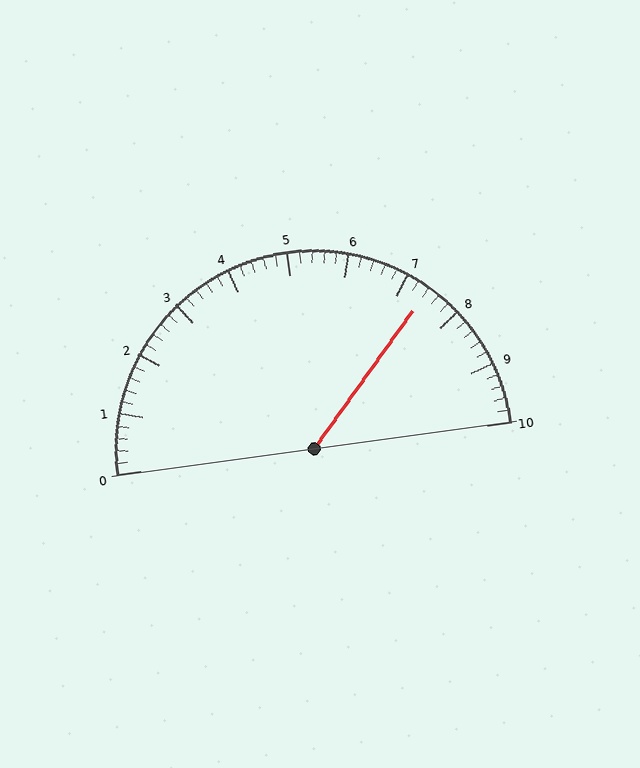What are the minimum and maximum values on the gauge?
The gauge ranges from 0 to 10.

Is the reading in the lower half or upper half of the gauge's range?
The reading is in the upper half of the range (0 to 10).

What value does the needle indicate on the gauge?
The needle indicates approximately 7.4.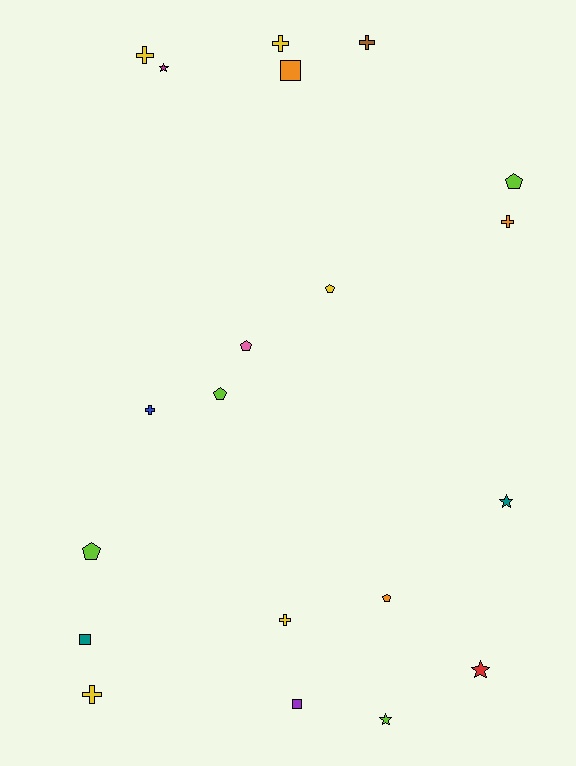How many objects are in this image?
There are 20 objects.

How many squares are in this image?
There are 3 squares.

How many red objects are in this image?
There is 1 red object.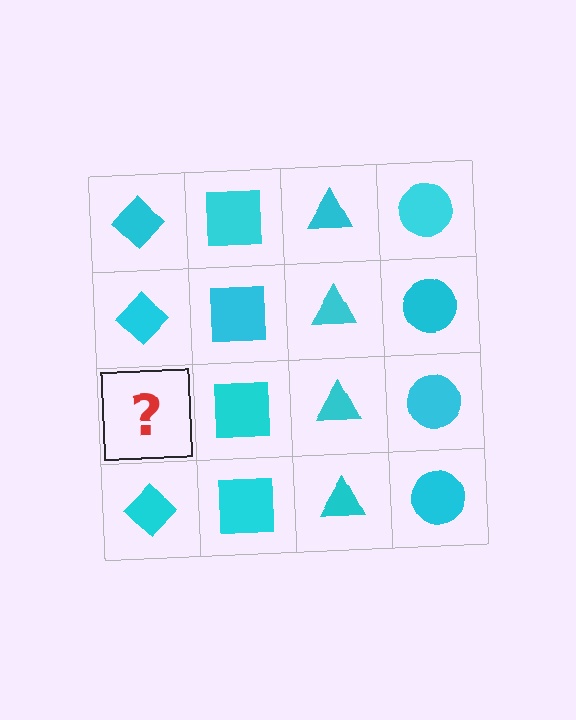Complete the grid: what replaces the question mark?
The question mark should be replaced with a cyan diamond.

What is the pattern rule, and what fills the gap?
The rule is that each column has a consistent shape. The gap should be filled with a cyan diamond.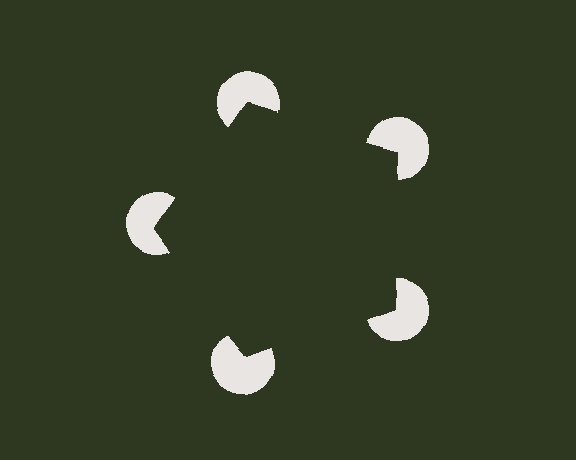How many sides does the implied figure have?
5 sides.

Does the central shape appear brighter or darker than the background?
It typically appears slightly darker than the background, even though no actual brightness change is drawn.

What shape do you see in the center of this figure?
An illusory pentagon — its edges are inferred from the aligned wedge cuts in the pac-man discs, not physically drawn.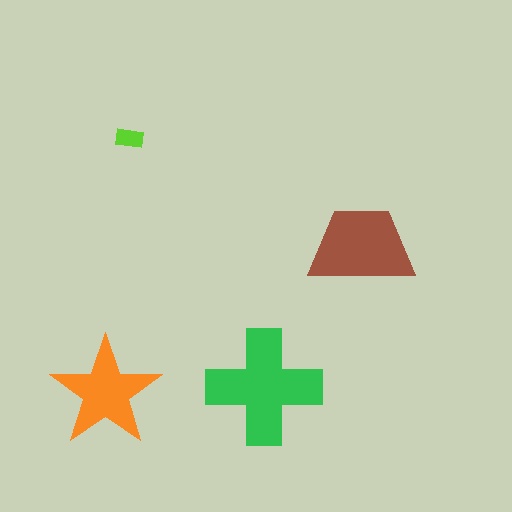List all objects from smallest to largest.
The lime rectangle, the orange star, the brown trapezoid, the green cross.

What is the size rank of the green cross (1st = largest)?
1st.